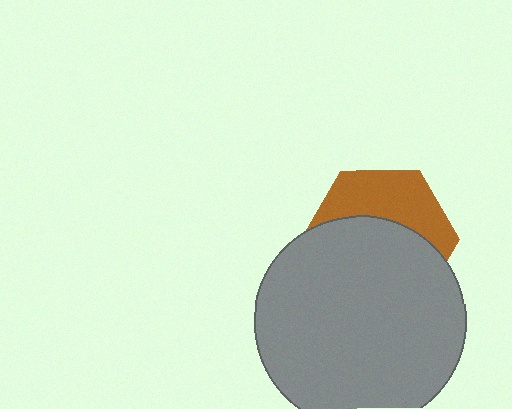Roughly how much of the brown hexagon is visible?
A small part of it is visible (roughly 39%).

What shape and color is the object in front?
The object in front is a gray circle.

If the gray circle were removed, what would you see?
You would see the complete brown hexagon.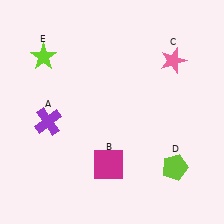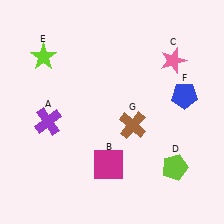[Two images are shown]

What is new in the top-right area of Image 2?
A blue pentagon (F) was added in the top-right area of Image 2.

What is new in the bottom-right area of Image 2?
A brown cross (G) was added in the bottom-right area of Image 2.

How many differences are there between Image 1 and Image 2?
There are 2 differences between the two images.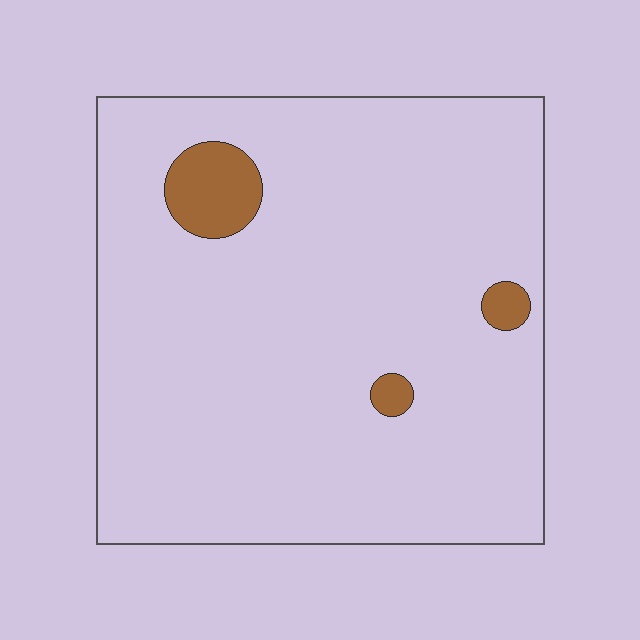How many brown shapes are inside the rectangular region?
3.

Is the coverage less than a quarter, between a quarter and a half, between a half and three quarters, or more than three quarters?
Less than a quarter.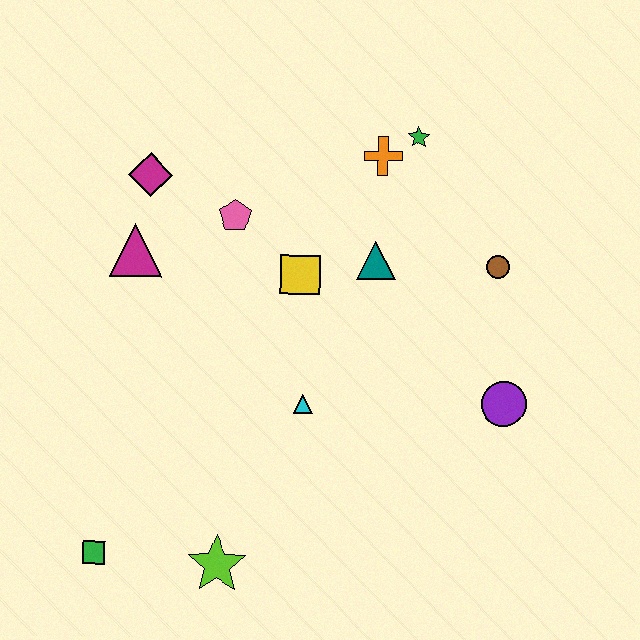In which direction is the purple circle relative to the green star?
The purple circle is below the green star.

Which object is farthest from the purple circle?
The green square is farthest from the purple circle.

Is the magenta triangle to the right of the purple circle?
No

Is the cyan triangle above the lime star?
Yes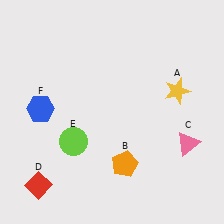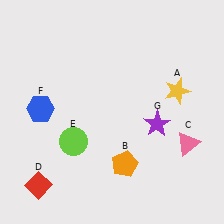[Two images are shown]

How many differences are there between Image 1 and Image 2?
There is 1 difference between the two images.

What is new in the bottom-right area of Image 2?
A purple star (G) was added in the bottom-right area of Image 2.